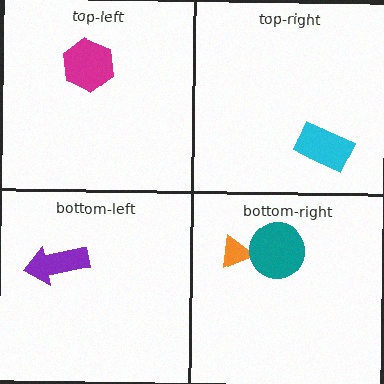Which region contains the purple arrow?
The bottom-left region.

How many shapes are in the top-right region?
1.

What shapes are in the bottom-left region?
The purple arrow.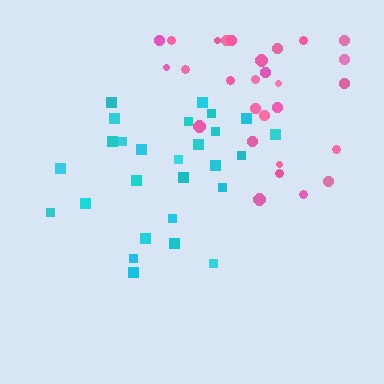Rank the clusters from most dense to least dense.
cyan, pink.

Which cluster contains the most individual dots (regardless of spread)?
Pink (29).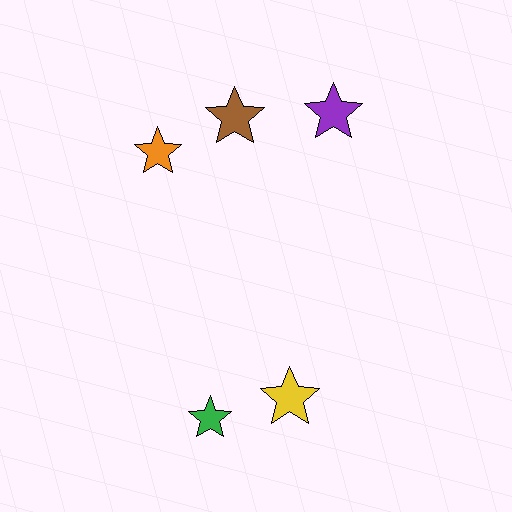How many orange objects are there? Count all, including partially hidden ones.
There is 1 orange object.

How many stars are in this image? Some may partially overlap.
There are 5 stars.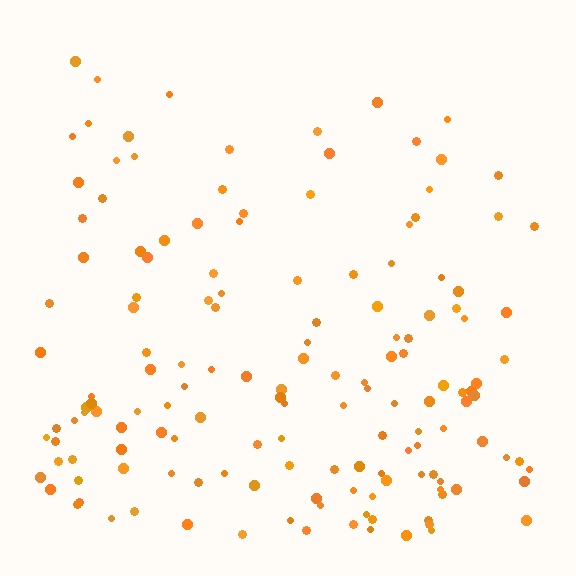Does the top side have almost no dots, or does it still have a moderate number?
Still a moderate number, just noticeably fewer than the bottom.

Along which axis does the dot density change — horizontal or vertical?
Vertical.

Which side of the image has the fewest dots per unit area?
The top.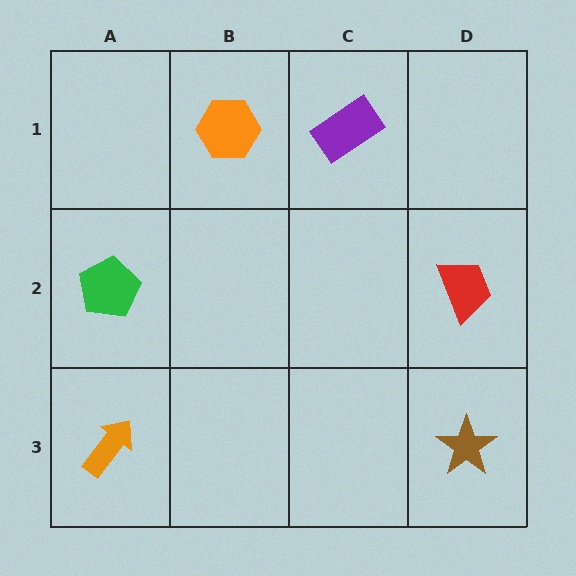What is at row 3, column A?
An orange arrow.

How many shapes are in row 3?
2 shapes.